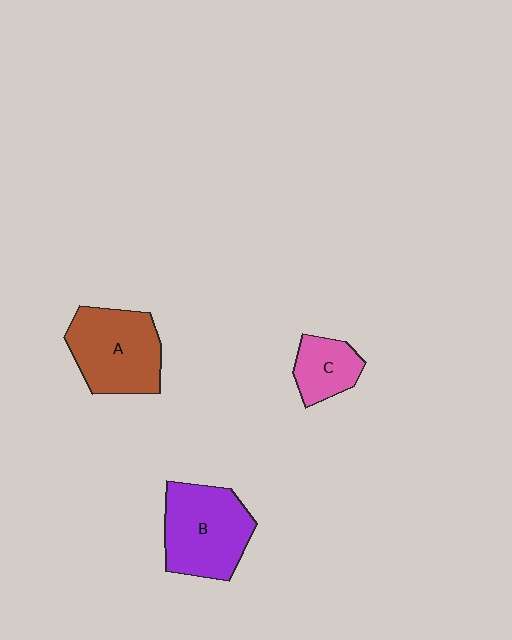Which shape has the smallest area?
Shape C (pink).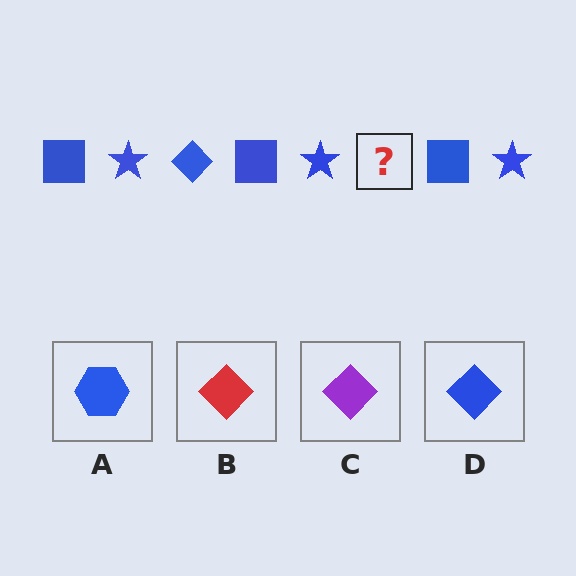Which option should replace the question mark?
Option D.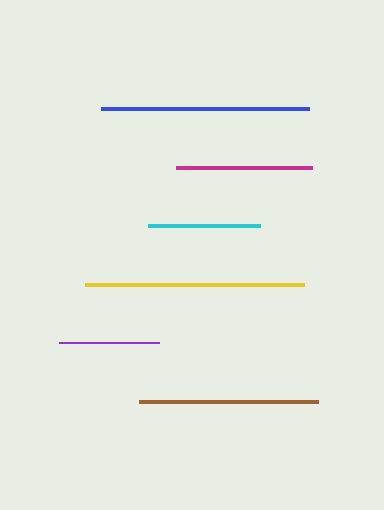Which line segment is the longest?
The yellow line is the longest at approximately 219 pixels.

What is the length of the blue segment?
The blue segment is approximately 208 pixels long.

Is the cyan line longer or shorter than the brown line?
The brown line is longer than the cyan line.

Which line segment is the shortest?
The purple line is the shortest at approximately 99 pixels.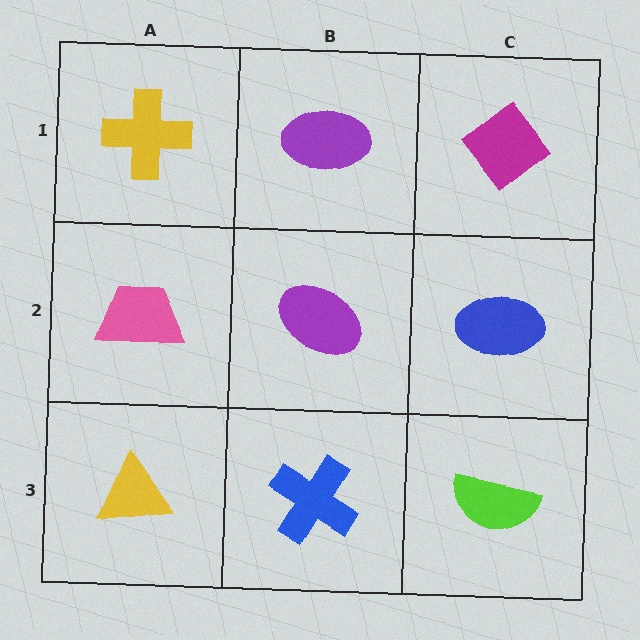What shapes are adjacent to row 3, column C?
A blue ellipse (row 2, column C), a blue cross (row 3, column B).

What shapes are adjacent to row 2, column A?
A yellow cross (row 1, column A), a yellow triangle (row 3, column A), a purple ellipse (row 2, column B).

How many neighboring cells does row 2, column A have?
3.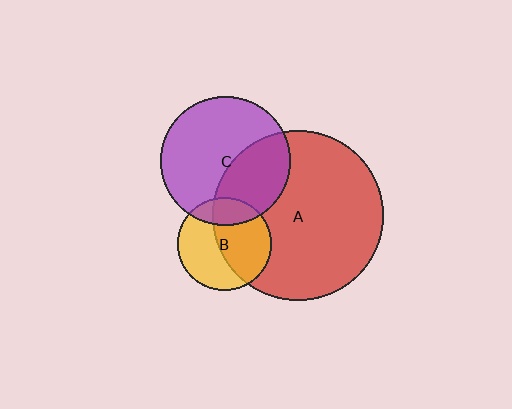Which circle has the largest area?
Circle A (red).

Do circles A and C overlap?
Yes.